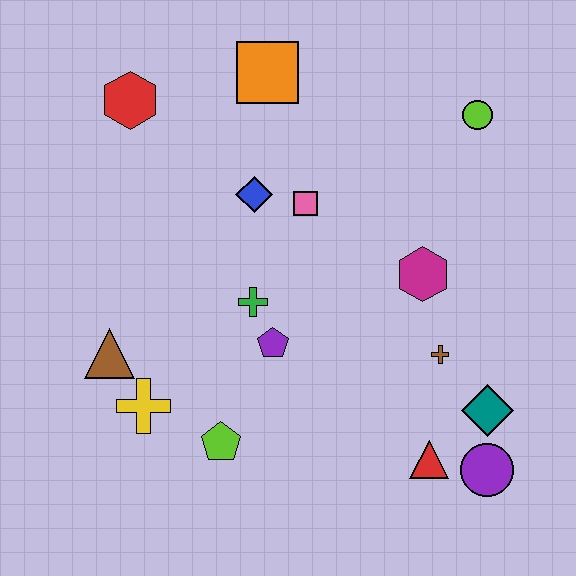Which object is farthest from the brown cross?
The red hexagon is farthest from the brown cross.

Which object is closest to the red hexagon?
The orange square is closest to the red hexagon.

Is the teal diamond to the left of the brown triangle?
No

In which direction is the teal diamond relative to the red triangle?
The teal diamond is to the right of the red triangle.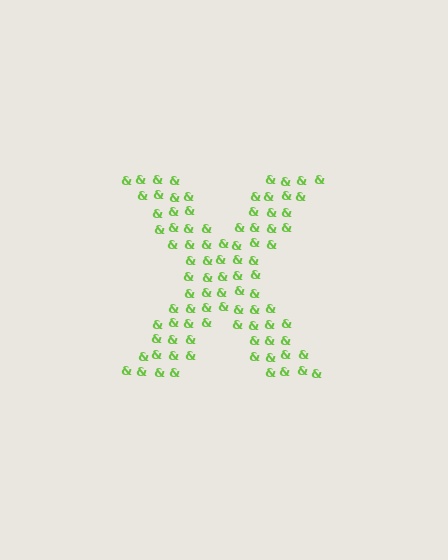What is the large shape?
The large shape is the letter X.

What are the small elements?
The small elements are ampersands.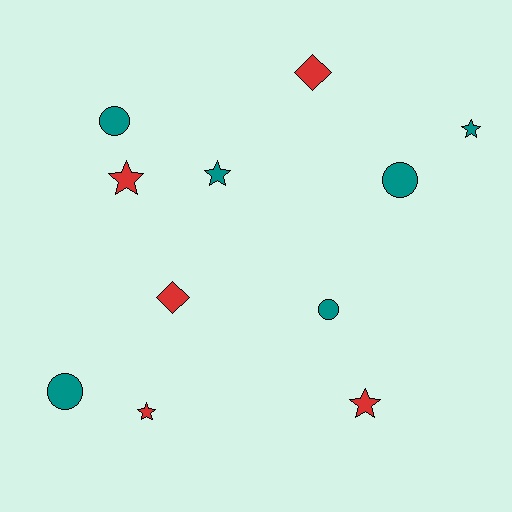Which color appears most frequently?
Teal, with 6 objects.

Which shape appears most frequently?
Star, with 5 objects.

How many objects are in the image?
There are 11 objects.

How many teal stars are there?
There are 2 teal stars.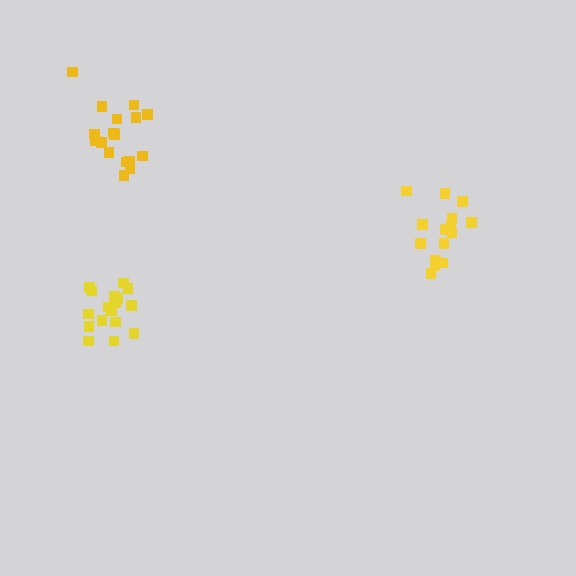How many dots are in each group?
Group 1: 17 dots, Group 2: 17 dots, Group 3: 15 dots (49 total).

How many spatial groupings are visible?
There are 3 spatial groupings.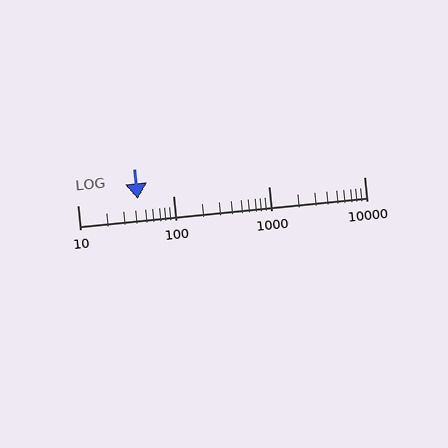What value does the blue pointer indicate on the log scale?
The pointer indicates approximately 43.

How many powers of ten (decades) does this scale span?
The scale spans 3 decades, from 10 to 10000.